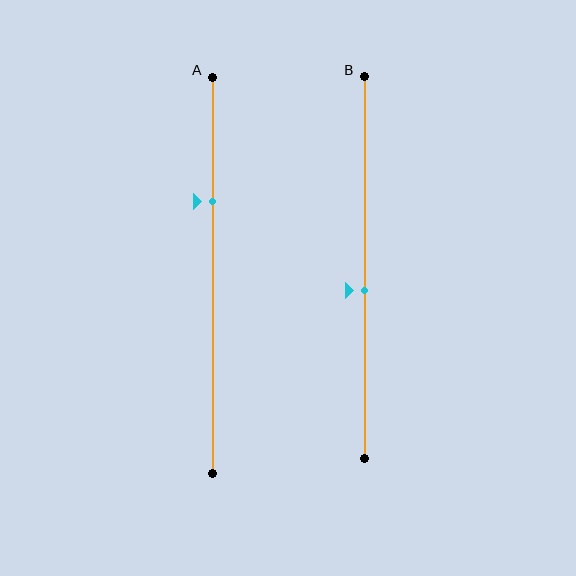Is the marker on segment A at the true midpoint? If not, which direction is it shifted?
No, the marker on segment A is shifted upward by about 19% of the segment length.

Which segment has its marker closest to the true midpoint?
Segment B has its marker closest to the true midpoint.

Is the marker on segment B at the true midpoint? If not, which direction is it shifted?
No, the marker on segment B is shifted downward by about 6% of the segment length.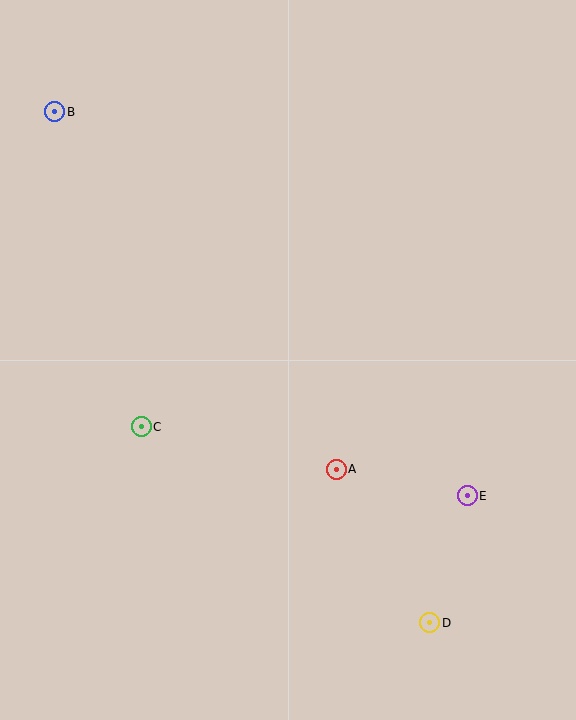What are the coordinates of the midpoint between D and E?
The midpoint between D and E is at (448, 559).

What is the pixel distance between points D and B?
The distance between D and B is 634 pixels.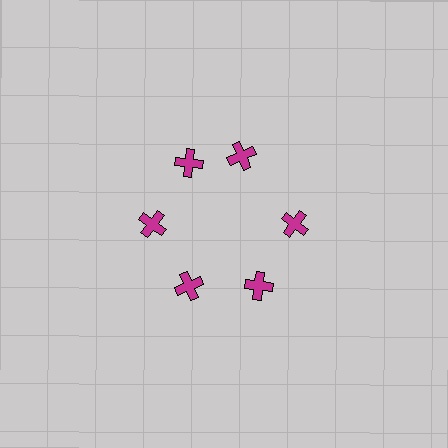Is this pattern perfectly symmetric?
No. The 6 magenta crosses are arranged in a ring, but one element near the 1 o'clock position is rotated out of alignment along the ring, breaking the 6-fold rotational symmetry.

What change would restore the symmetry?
The symmetry would be restored by rotating it back into even spacing with its neighbors so that all 6 crosses sit at equal angles and equal distance from the center.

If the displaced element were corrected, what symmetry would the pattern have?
It would have 6-fold rotational symmetry — the pattern would map onto itself every 60 degrees.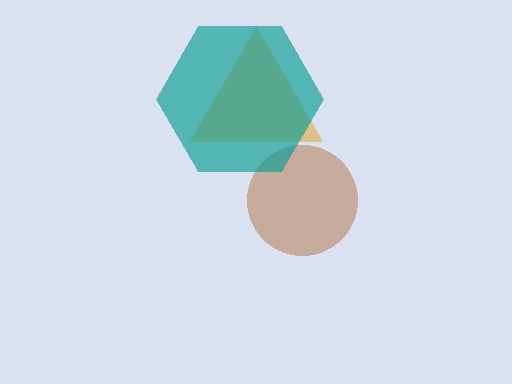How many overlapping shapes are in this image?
There are 3 overlapping shapes in the image.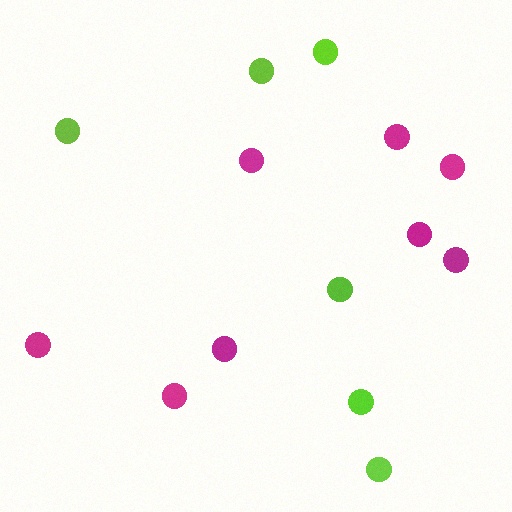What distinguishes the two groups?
There are 2 groups: one group of lime circles (6) and one group of magenta circles (8).